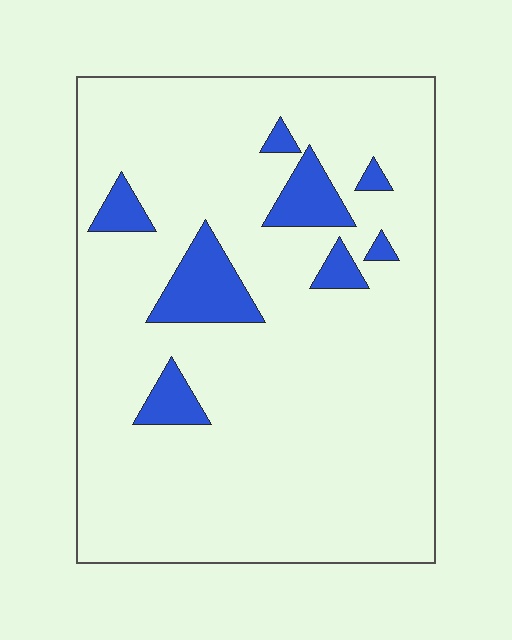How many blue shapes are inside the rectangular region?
8.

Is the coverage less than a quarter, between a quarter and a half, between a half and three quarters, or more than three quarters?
Less than a quarter.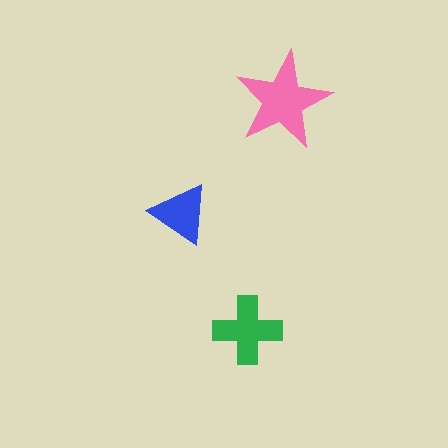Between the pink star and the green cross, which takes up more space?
The pink star.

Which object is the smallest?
The blue triangle.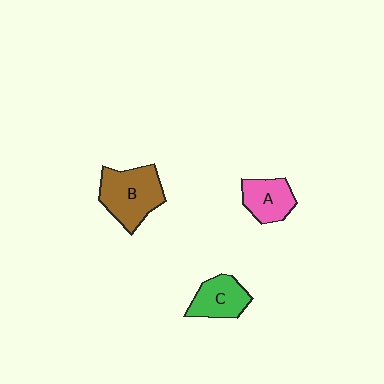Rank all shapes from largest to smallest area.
From largest to smallest: B (brown), C (green), A (pink).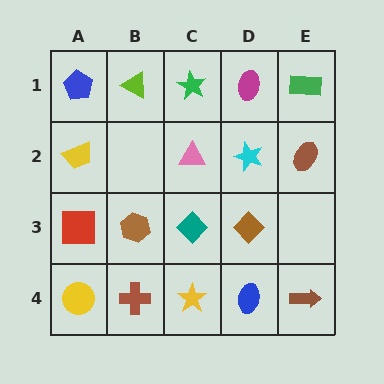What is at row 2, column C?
A pink triangle.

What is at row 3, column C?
A teal diamond.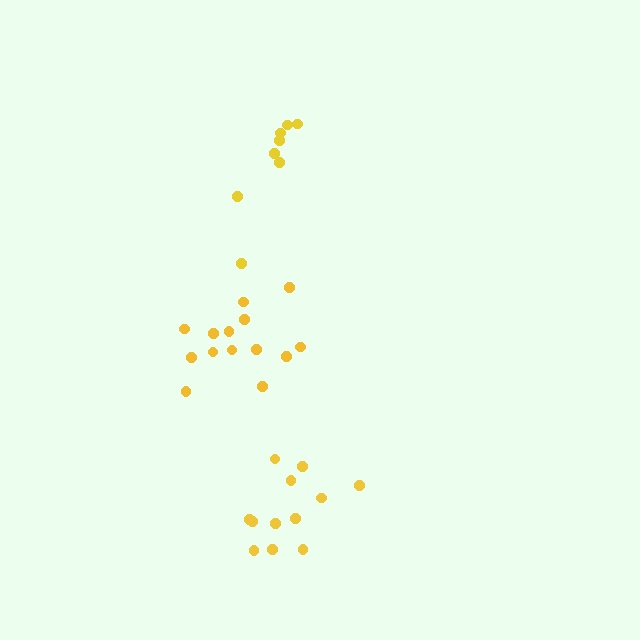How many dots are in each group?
Group 1: 12 dots, Group 2: 14 dots, Group 3: 8 dots (34 total).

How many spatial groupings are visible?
There are 3 spatial groupings.